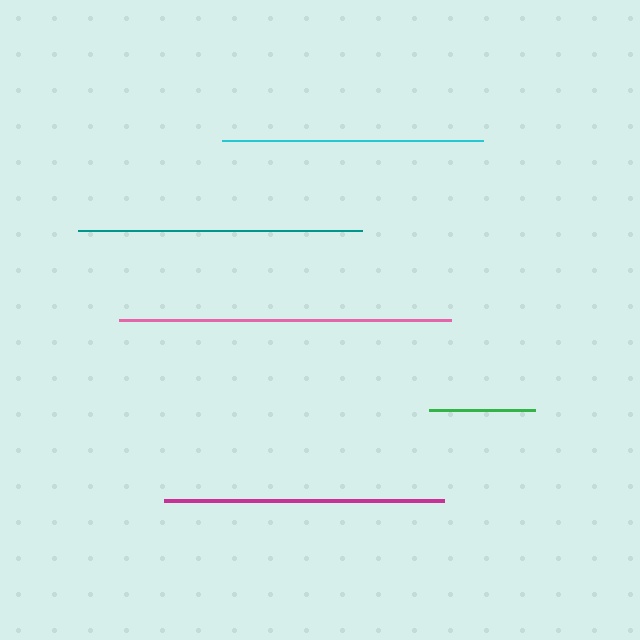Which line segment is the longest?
The pink line is the longest at approximately 332 pixels.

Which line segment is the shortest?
The green line is the shortest at approximately 105 pixels.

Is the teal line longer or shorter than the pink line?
The pink line is longer than the teal line.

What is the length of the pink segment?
The pink segment is approximately 332 pixels long.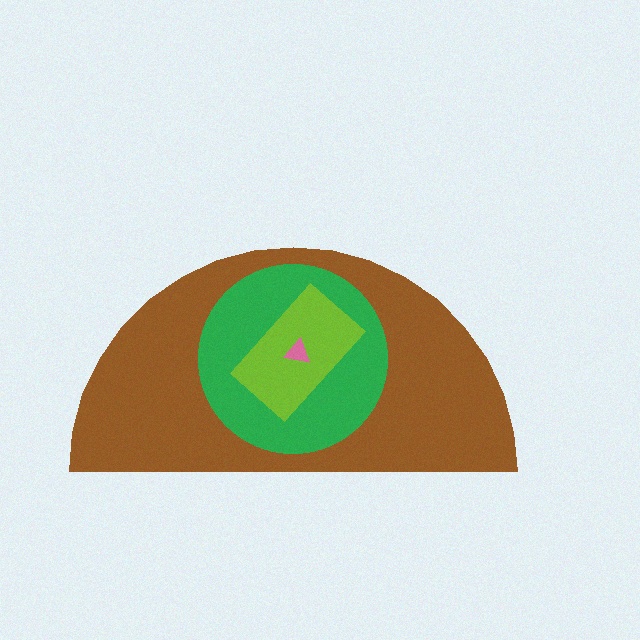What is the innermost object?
The pink triangle.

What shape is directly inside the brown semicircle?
The green circle.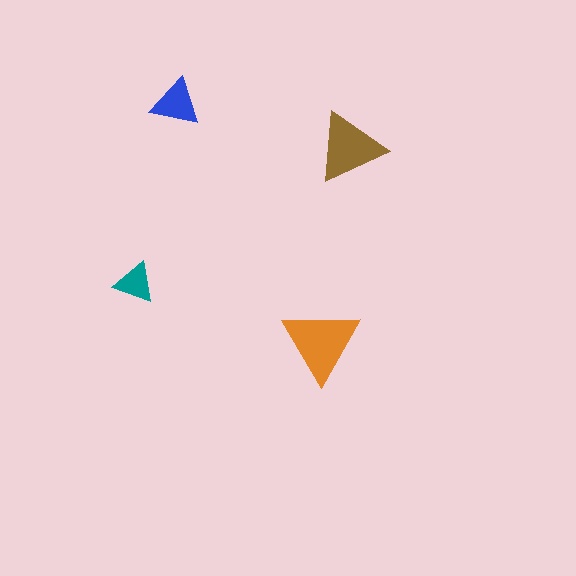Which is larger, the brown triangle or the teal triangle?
The brown one.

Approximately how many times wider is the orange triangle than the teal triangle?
About 2 times wider.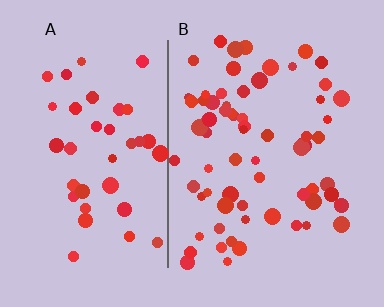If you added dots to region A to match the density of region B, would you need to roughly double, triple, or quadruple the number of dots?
Approximately double.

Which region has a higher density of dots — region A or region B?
B (the right).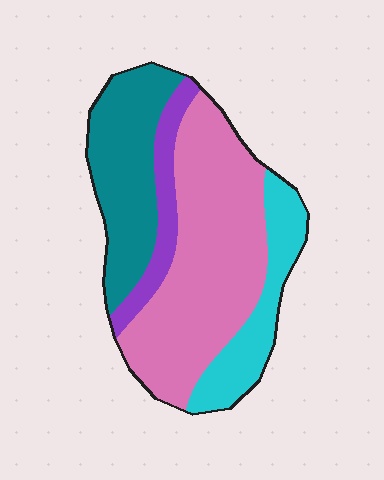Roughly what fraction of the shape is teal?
Teal covers around 25% of the shape.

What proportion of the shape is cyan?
Cyan covers 17% of the shape.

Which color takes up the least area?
Purple, at roughly 10%.